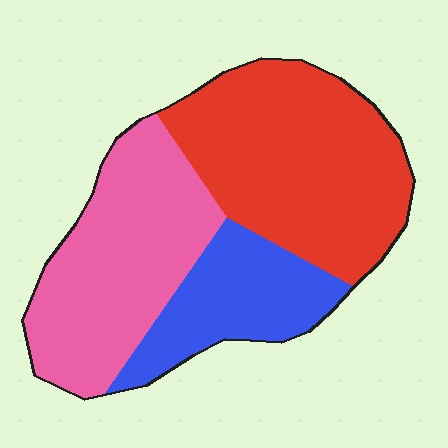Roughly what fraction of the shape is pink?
Pink takes up between a quarter and a half of the shape.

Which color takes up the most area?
Red, at roughly 45%.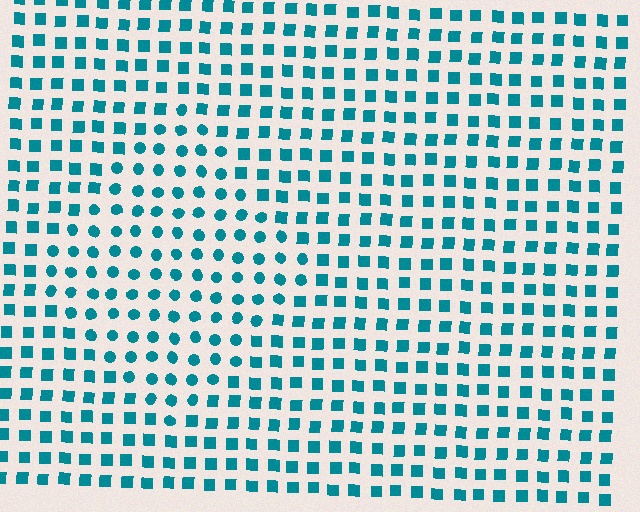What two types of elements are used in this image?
The image uses circles inside the diamond region and squares outside it.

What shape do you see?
I see a diamond.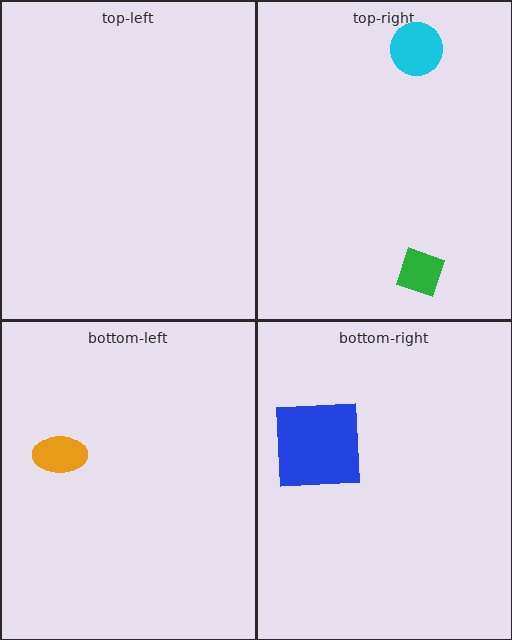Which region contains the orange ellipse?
The bottom-left region.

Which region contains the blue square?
The bottom-right region.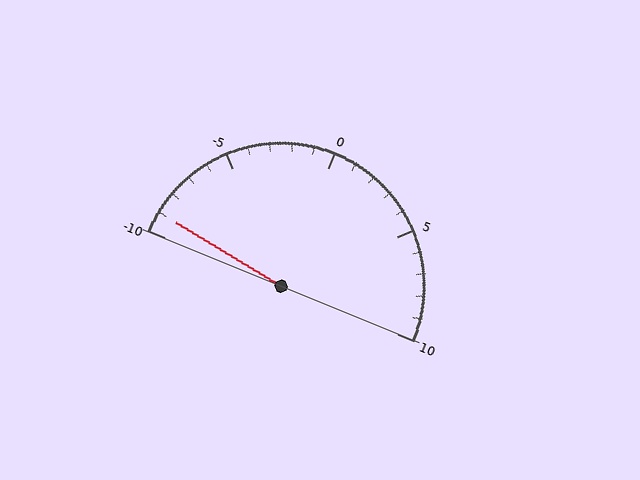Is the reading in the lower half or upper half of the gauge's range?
The reading is in the lower half of the range (-10 to 10).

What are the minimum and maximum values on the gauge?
The gauge ranges from -10 to 10.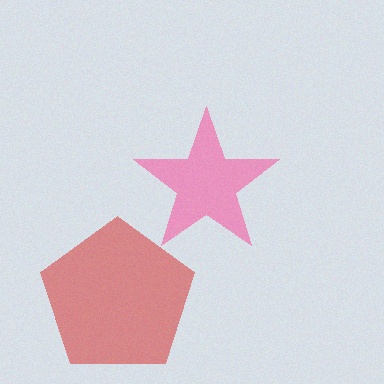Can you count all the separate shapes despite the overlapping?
Yes, there are 2 separate shapes.